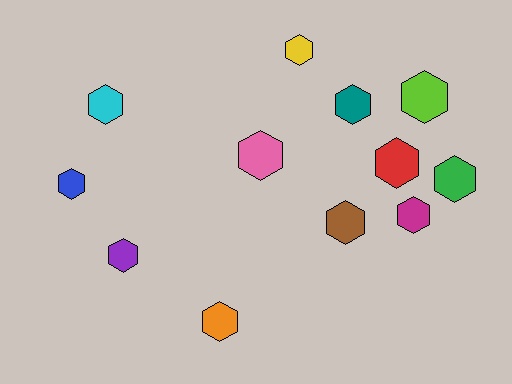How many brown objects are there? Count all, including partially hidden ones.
There is 1 brown object.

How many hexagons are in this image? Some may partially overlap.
There are 12 hexagons.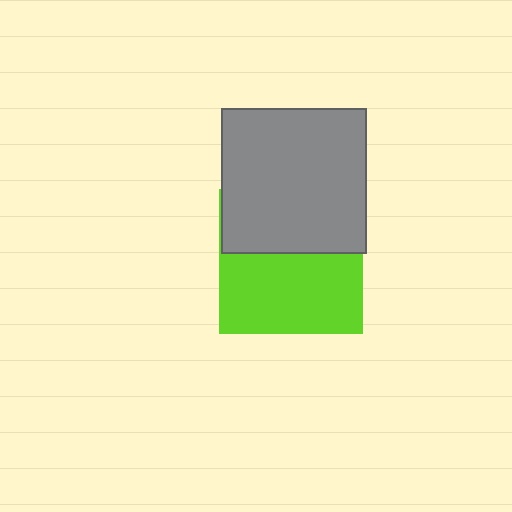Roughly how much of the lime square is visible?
About half of it is visible (roughly 56%).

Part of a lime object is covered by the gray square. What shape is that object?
It is a square.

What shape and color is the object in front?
The object in front is a gray square.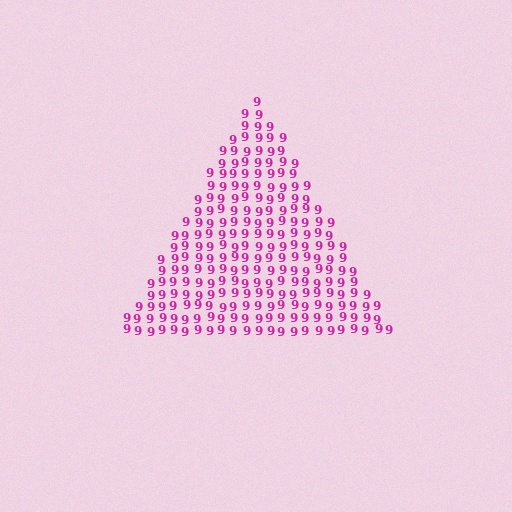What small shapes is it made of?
It is made of small digit 9's.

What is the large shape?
The large shape is a triangle.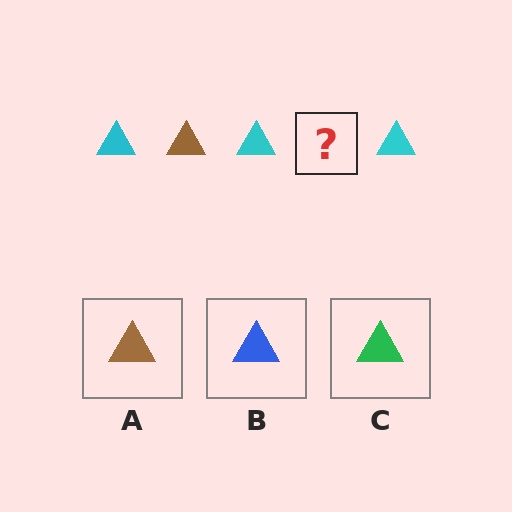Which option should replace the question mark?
Option A.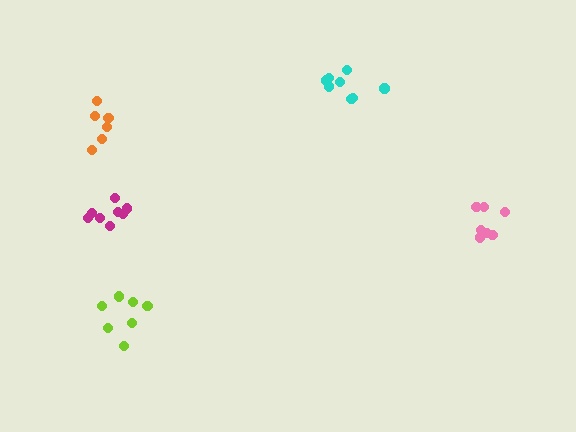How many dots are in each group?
Group 1: 9 dots, Group 2: 8 dots, Group 3: 7 dots, Group 4: 6 dots, Group 5: 7 dots (37 total).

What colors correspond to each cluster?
The clusters are colored: cyan, magenta, lime, orange, pink.